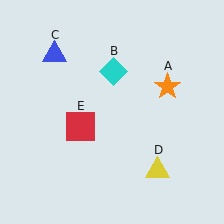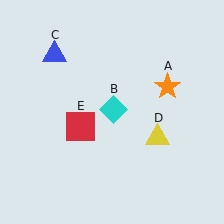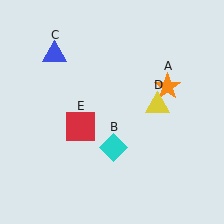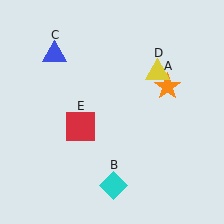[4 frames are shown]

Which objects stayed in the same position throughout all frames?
Orange star (object A) and blue triangle (object C) and red square (object E) remained stationary.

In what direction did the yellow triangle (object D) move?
The yellow triangle (object D) moved up.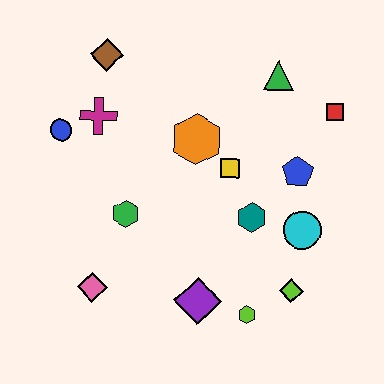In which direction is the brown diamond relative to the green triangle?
The brown diamond is to the left of the green triangle.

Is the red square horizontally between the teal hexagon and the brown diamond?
No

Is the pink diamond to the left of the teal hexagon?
Yes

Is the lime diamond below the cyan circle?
Yes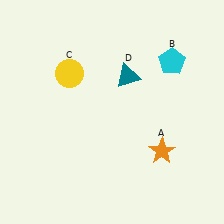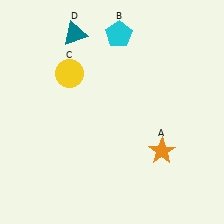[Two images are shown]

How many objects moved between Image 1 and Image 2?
2 objects moved between the two images.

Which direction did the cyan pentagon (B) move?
The cyan pentagon (B) moved left.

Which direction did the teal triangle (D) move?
The teal triangle (D) moved left.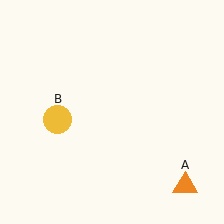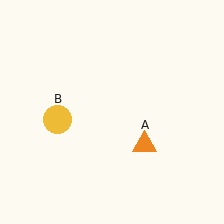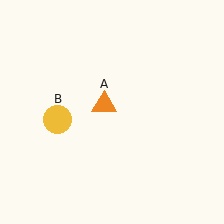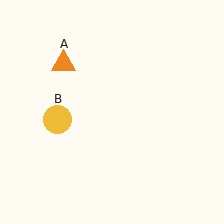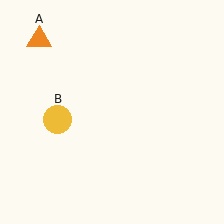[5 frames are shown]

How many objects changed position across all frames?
1 object changed position: orange triangle (object A).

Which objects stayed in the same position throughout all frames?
Yellow circle (object B) remained stationary.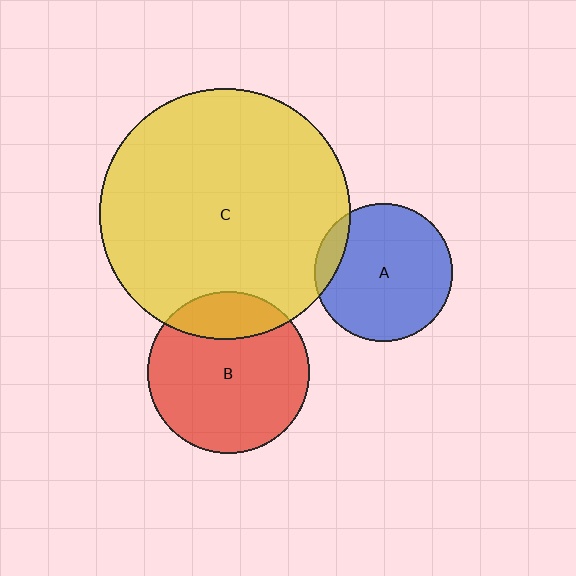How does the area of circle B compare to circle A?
Approximately 1.4 times.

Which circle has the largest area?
Circle C (yellow).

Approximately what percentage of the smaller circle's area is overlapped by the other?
Approximately 20%.